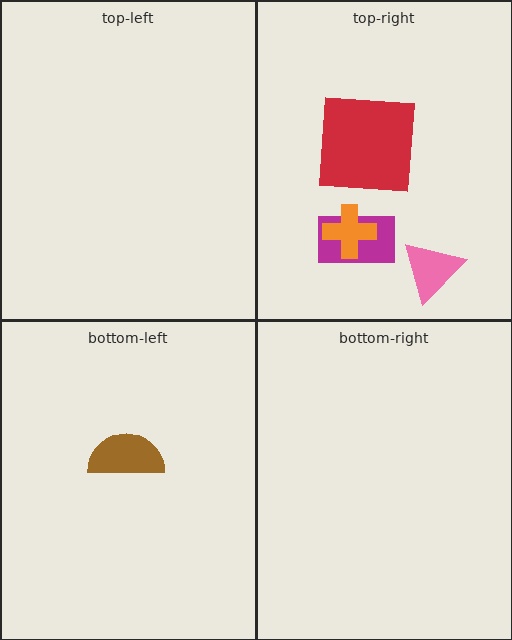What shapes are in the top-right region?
The pink triangle, the magenta rectangle, the orange cross, the red square.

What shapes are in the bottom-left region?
The brown semicircle.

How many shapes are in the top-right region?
4.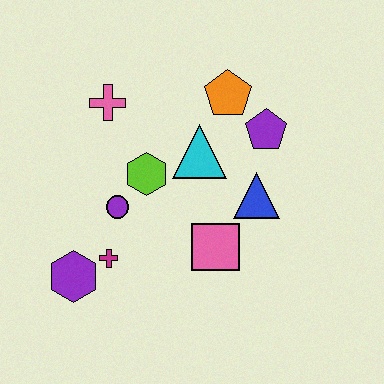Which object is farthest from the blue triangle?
The purple hexagon is farthest from the blue triangle.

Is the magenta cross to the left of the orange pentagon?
Yes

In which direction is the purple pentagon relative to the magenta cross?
The purple pentagon is to the right of the magenta cross.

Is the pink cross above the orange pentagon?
No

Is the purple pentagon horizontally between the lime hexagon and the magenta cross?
No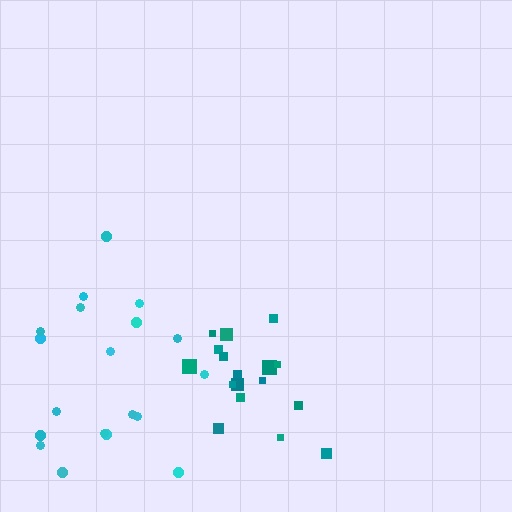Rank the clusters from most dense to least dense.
teal, cyan.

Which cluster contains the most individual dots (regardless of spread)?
Cyan (19).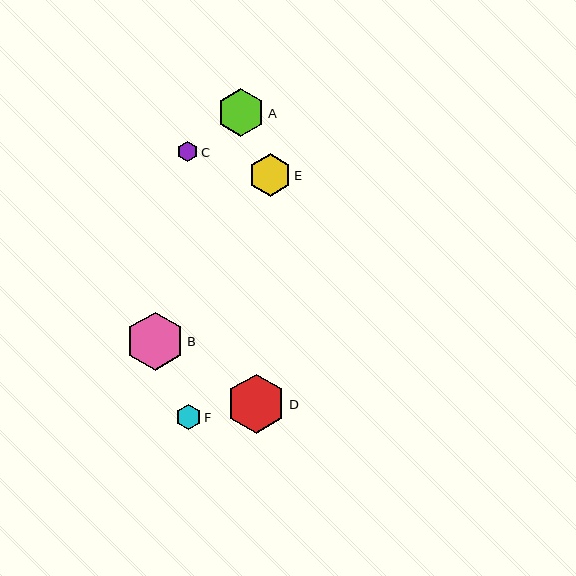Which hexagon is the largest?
Hexagon D is the largest with a size of approximately 59 pixels.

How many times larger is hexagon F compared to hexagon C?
Hexagon F is approximately 1.2 times the size of hexagon C.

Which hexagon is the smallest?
Hexagon C is the smallest with a size of approximately 21 pixels.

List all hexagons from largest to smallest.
From largest to smallest: D, B, A, E, F, C.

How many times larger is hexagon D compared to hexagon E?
Hexagon D is approximately 1.4 times the size of hexagon E.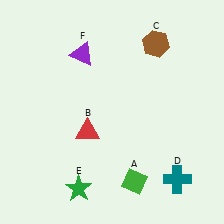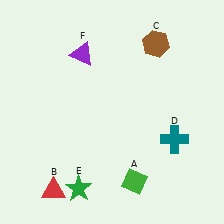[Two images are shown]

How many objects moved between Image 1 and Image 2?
2 objects moved between the two images.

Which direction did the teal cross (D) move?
The teal cross (D) moved up.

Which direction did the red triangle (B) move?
The red triangle (B) moved down.